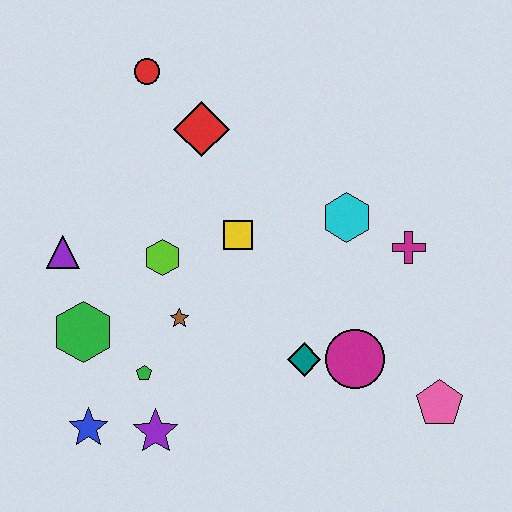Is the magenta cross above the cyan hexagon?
No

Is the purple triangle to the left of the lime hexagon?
Yes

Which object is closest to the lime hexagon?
The brown star is closest to the lime hexagon.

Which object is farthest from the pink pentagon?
The red circle is farthest from the pink pentagon.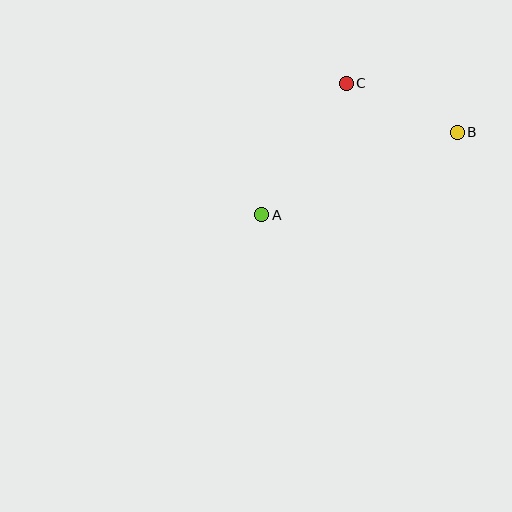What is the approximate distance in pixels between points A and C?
The distance between A and C is approximately 157 pixels.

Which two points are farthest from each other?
Points A and B are farthest from each other.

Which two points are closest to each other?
Points B and C are closest to each other.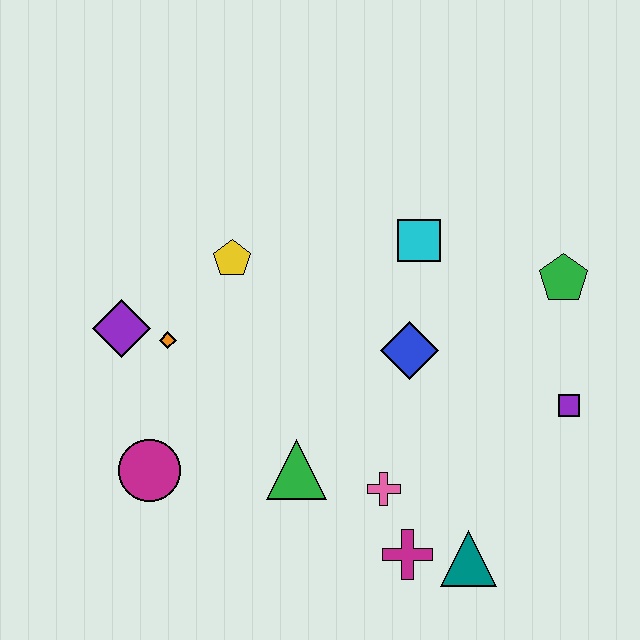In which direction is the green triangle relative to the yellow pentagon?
The green triangle is below the yellow pentagon.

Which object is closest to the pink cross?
The magenta cross is closest to the pink cross.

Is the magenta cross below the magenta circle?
Yes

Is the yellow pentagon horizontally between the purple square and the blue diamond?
No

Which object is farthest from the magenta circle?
The green pentagon is farthest from the magenta circle.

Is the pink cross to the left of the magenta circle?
No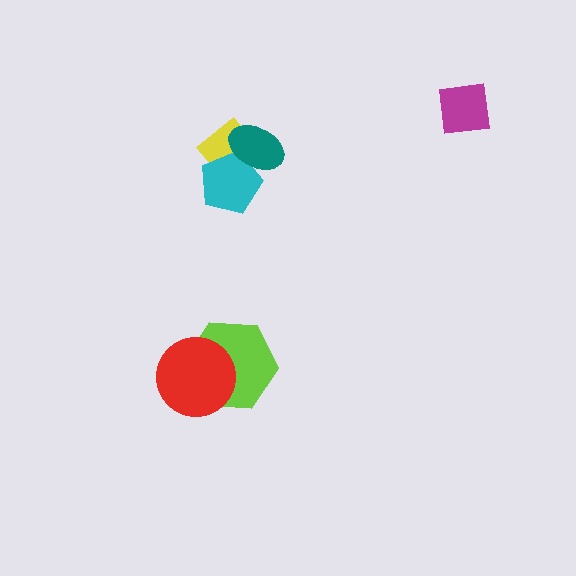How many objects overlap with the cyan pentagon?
2 objects overlap with the cyan pentagon.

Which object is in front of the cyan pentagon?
The teal ellipse is in front of the cyan pentagon.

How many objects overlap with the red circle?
1 object overlaps with the red circle.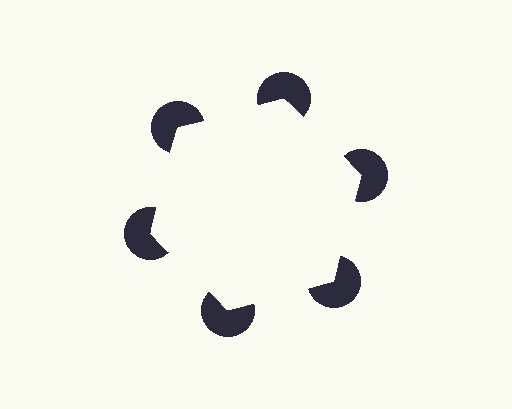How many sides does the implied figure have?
6 sides.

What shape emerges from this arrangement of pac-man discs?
An illusory hexagon — its edges are inferred from the aligned wedge cuts in the pac-man discs, not physically drawn.